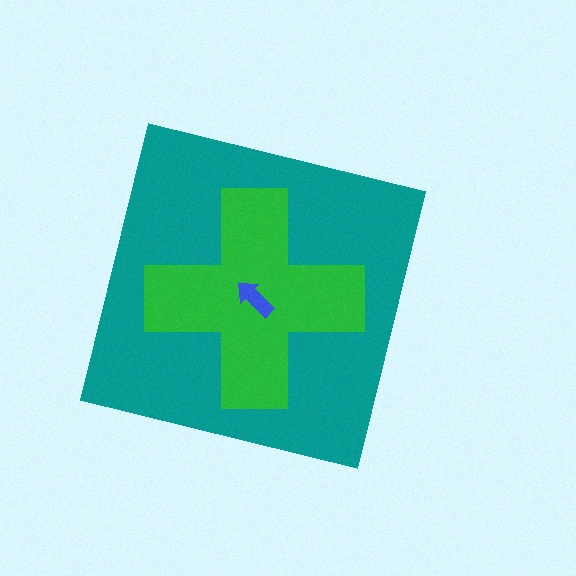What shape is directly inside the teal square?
The green cross.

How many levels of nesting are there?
3.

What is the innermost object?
The blue arrow.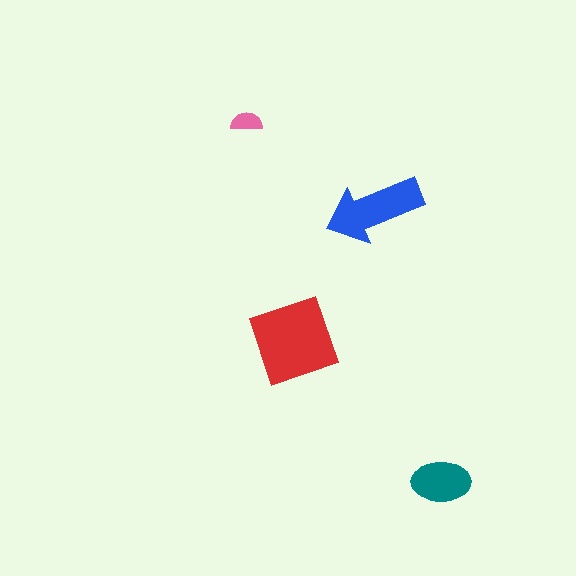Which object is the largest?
The red square.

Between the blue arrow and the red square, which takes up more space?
The red square.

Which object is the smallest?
The pink semicircle.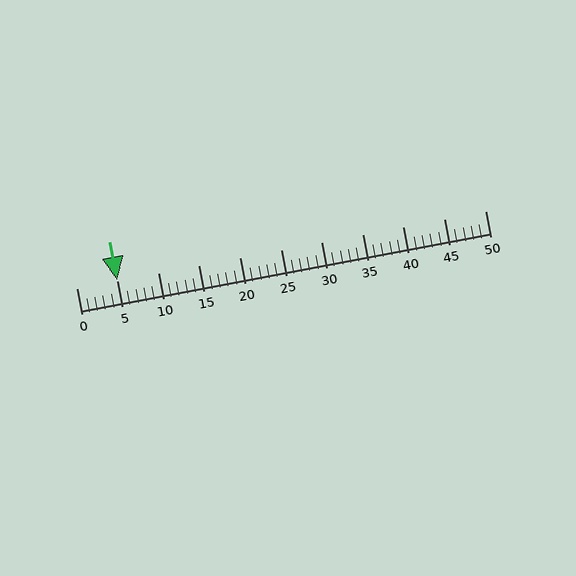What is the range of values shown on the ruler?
The ruler shows values from 0 to 50.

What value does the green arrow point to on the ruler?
The green arrow points to approximately 5.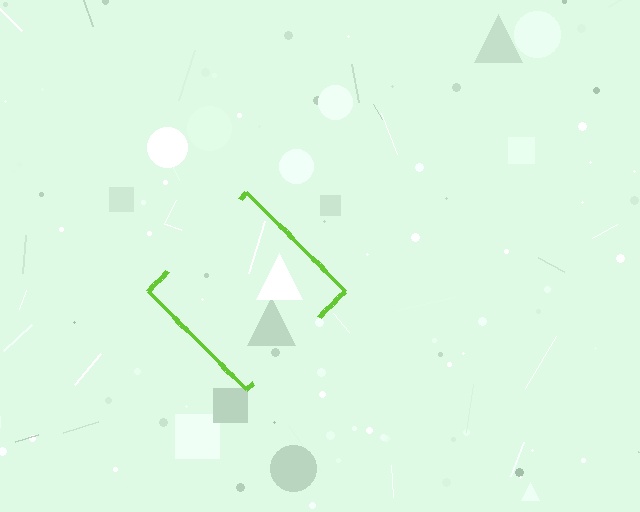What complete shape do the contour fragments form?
The contour fragments form a diamond.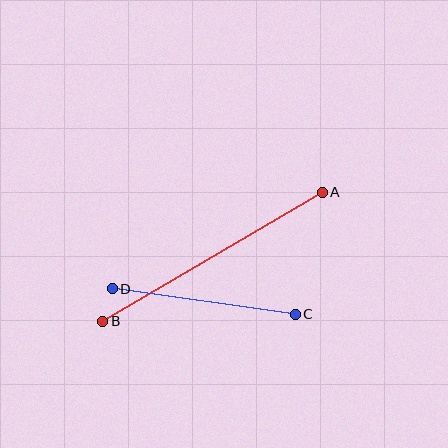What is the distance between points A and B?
The distance is approximately 254 pixels.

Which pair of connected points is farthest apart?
Points A and B are farthest apart.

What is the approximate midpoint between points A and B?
The midpoint is at approximately (213, 257) pixels.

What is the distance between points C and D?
The distance is approximately 185 pixels.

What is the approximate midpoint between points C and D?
The midpoint is at approximately (204, 302) pixels.